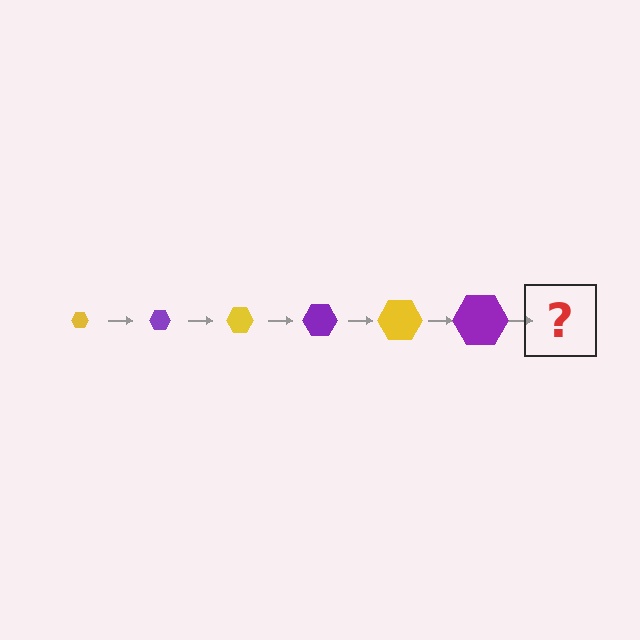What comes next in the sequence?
The next element should be a yellow hexagon, larger than the previous one.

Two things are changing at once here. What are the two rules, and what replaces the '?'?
The two rules are that the hexagon grows larger each step and the color cycles through yellow and purple. The '?' should be a yellow hexagon, larger than the previous one.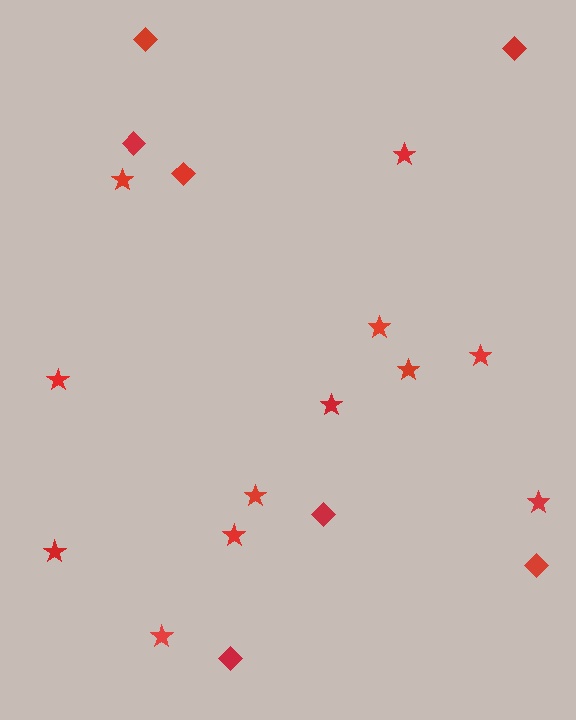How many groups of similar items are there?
There are 2 groups: one group of stars (12) and one group of diamonds (7).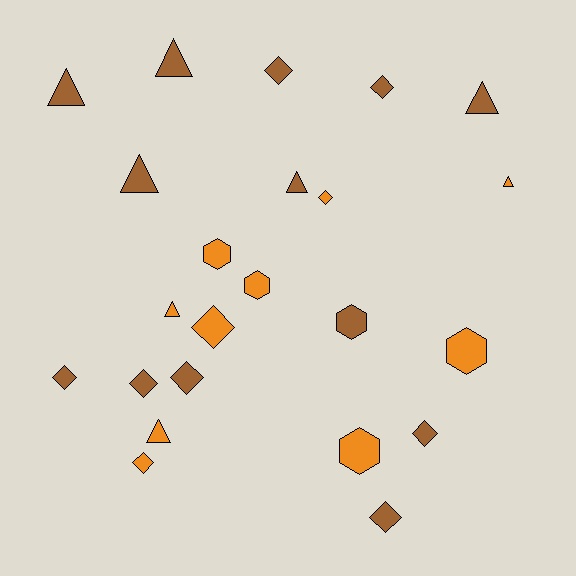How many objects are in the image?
There are 23 objects.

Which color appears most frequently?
Brown, with 13 objects.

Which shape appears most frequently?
Diamond, with 10 objects.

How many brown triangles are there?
There are 5 brown triangles.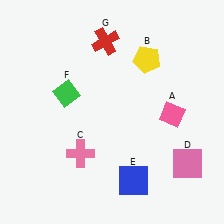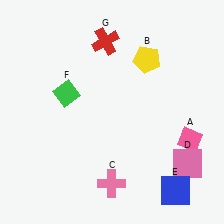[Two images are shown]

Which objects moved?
The objects that moved are: the pink diamond (A), the pink cross (C), the blue square (E).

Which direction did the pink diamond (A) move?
The pink diamond (A) moved down.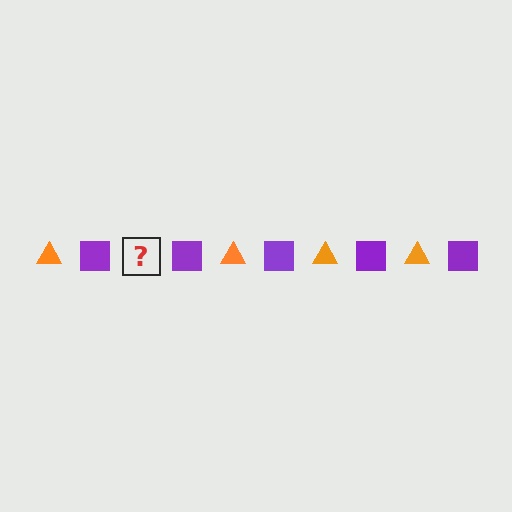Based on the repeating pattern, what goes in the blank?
The blank should be an orange triangle.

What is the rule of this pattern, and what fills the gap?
The rule is that the pattern alternates between orange triangle and purple square. The gap should be filled with an orange triangle.